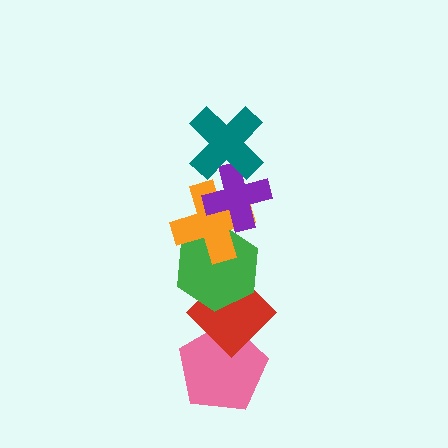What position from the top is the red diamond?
The red diamond is 5th from the top.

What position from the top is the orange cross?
The orange cross is 3rd from the top.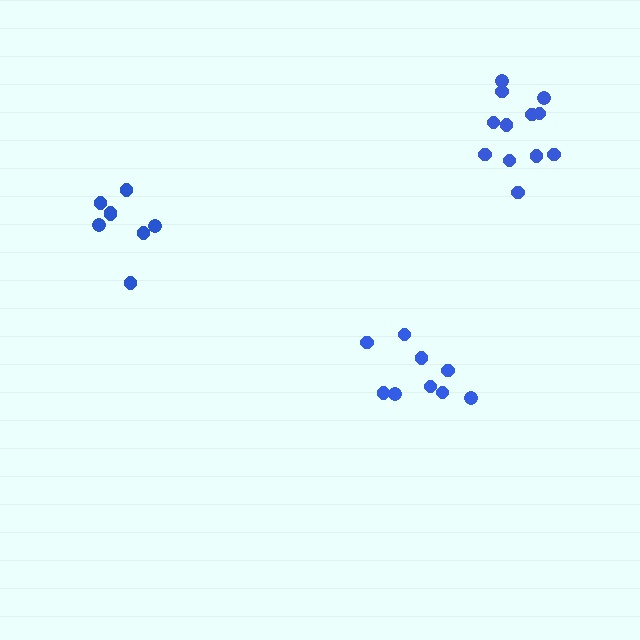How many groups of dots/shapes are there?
There are 3 groups.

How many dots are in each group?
Group 1: 12 dots, Group 2: 9 dots, Group 3: 8 dots (29 total).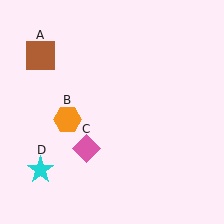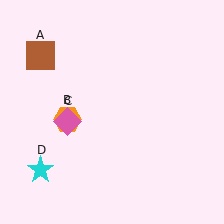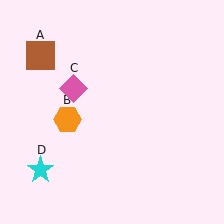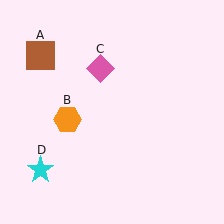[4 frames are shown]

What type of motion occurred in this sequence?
The pink diamond (object C) rotated clockwise around the center of the scene.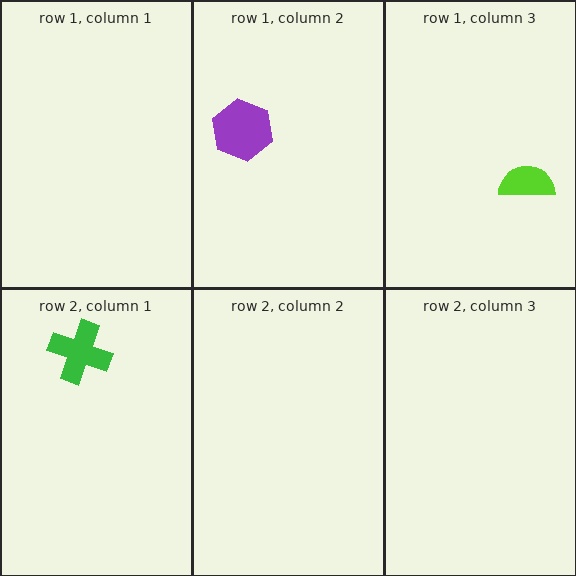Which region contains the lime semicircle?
The row 1, column 3 region.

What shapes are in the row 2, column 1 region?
The green cross.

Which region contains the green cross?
The row 2, column 1 region.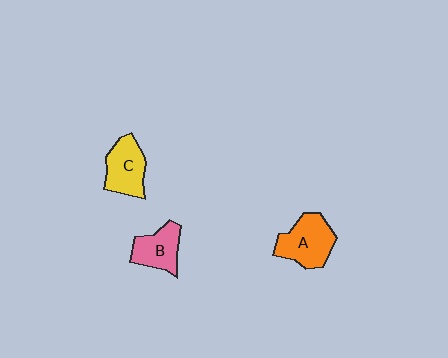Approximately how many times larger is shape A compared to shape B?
Approximately 1.3 times.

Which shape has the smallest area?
Shape B (pink).